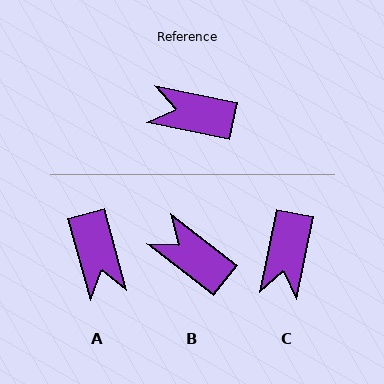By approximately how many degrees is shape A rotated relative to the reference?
Approximately 117 degrees counter-clockwise.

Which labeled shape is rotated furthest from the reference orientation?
A, about 117 degrees away.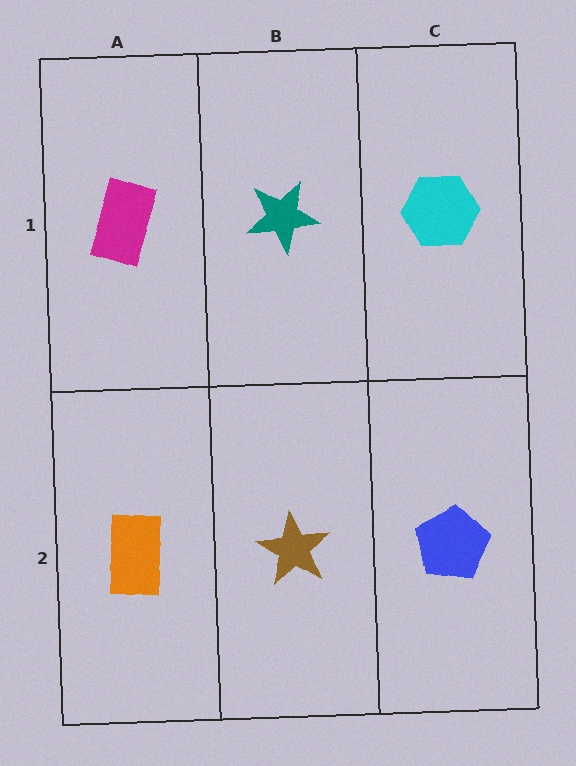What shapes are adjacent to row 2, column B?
A teal star (row 1, column B), an orange rectangle (row 2, column A), a blue pentagon (row 2, column C).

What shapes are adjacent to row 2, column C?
A cyan hexagon (row 1, column C), a brown star (row 2, column B).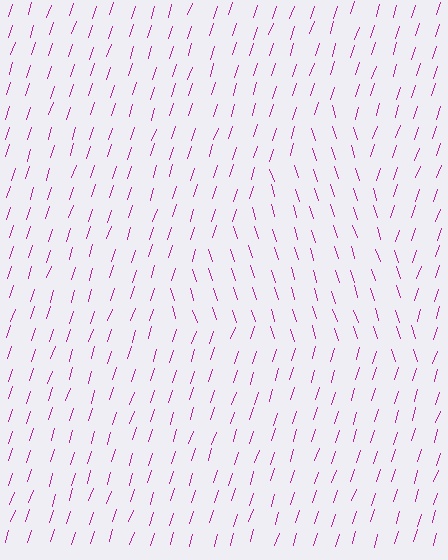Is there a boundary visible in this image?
Yes, there is a texture boundary formed by a change in line orientation.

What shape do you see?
I see a triangle.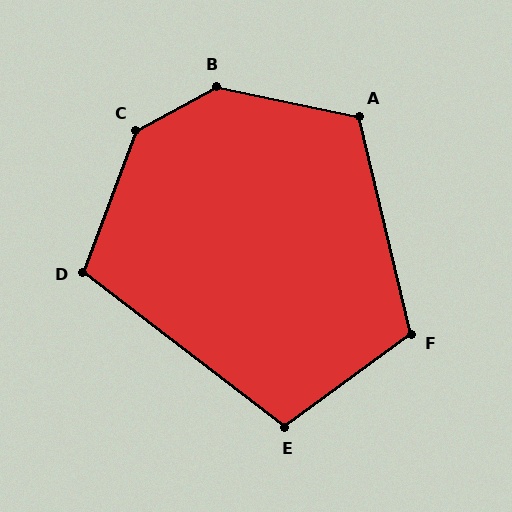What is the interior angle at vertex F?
Approximately 113 degrees (obtuse).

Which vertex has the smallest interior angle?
E, at approximately 106 degrees.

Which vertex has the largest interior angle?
B, at approximately 140 degrees.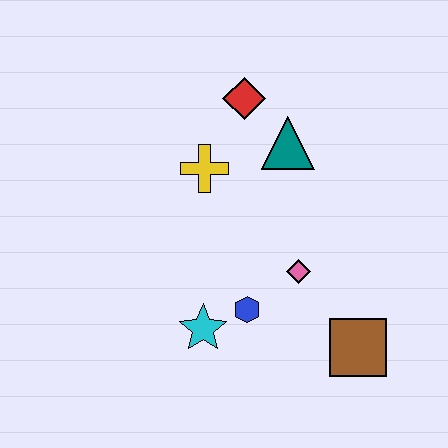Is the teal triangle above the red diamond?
No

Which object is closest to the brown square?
The pink diamond is closest to the brown square.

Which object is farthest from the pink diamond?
The red diamond is farthest from the pink diamond.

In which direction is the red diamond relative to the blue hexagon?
The red diamond is above the blue hexagon.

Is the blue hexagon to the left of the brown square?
Yes